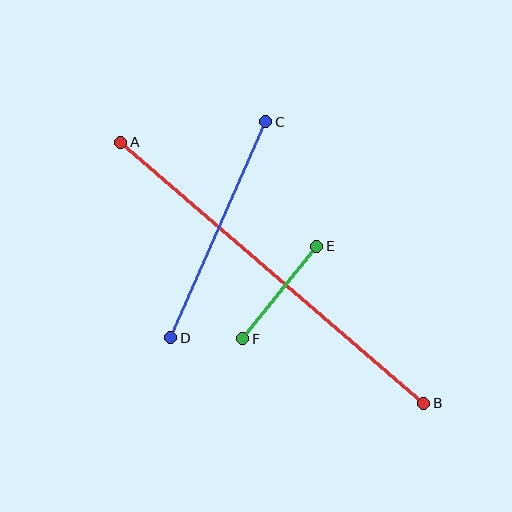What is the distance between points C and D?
The distance is approximately 236 pixels.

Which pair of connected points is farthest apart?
Points A and B are farthest apart.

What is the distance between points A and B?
The distance is approximately 400 pixels.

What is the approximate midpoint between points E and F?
The midpoint is at approximately (280, 292) pixels.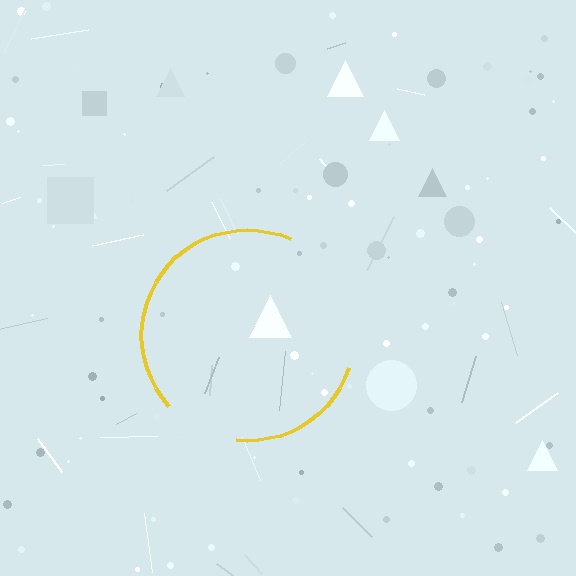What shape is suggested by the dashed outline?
The dashed outline suggests a circle.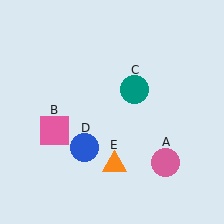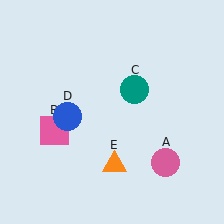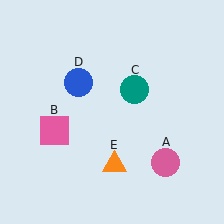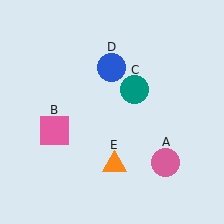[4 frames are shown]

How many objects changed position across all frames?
1 object changed position: blue circle (object D).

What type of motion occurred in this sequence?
The blue circle (object D) rotated clockwise around the center of the scene.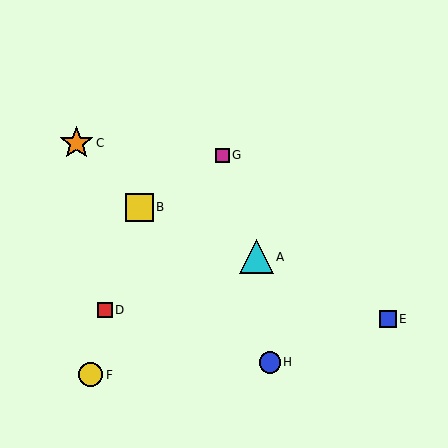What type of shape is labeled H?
Shape H is a blue circle.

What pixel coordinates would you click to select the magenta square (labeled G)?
Click at (222, 155) to select the magenta square G.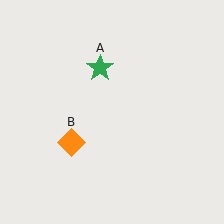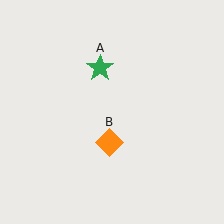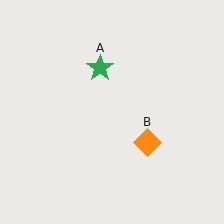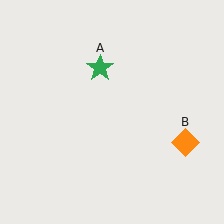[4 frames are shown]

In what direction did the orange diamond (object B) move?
The orange diamond (object B) moved right.